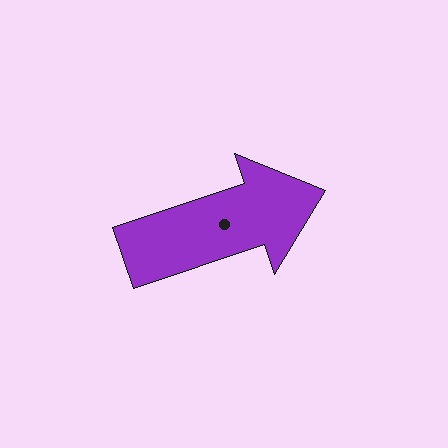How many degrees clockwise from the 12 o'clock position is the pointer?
Approximately 71 degrees.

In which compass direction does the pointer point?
East.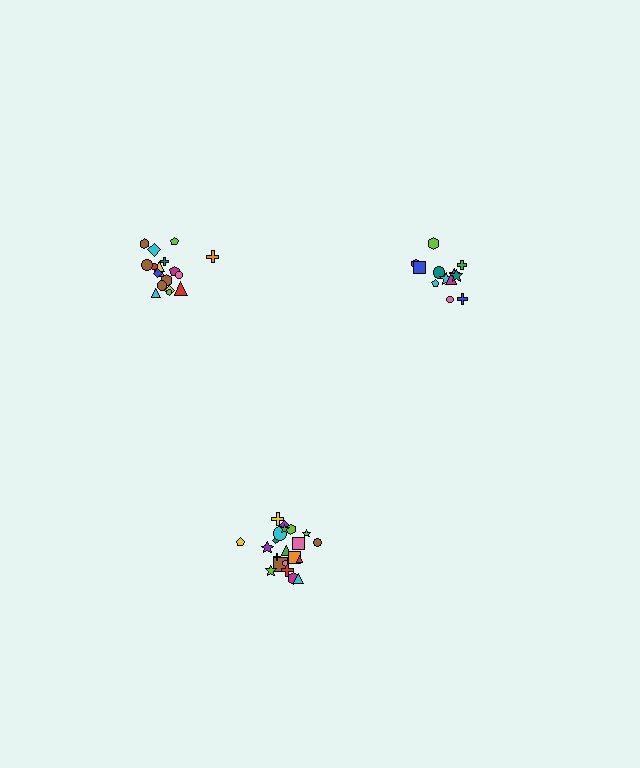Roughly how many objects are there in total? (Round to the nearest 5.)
Roughly 50 objects in total.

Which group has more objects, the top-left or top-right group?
The top-left group.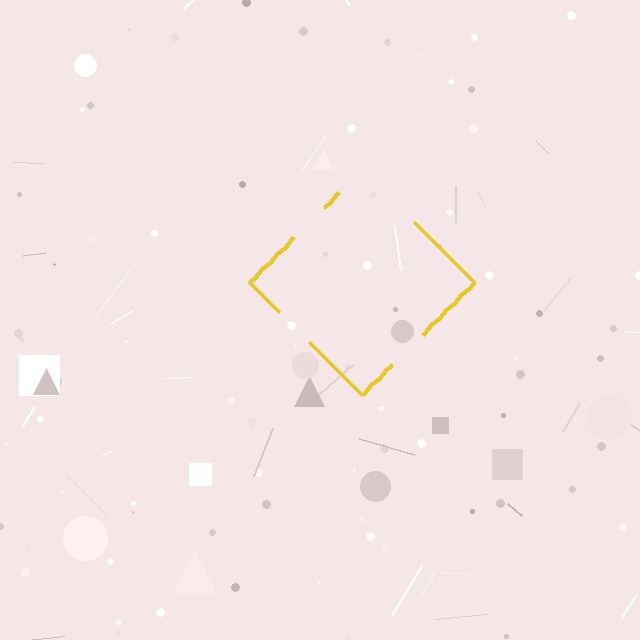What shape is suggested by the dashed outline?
The dashed outline suggests a diamond.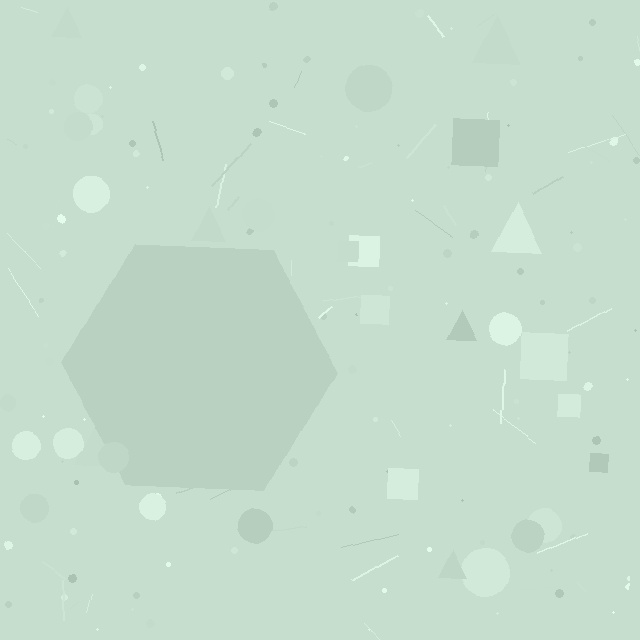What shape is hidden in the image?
A hexagon is hidden in the image.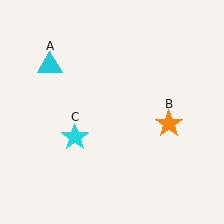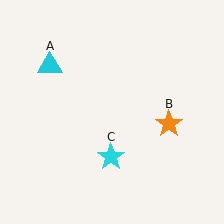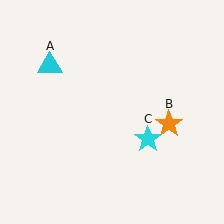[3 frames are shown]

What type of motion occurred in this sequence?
The cyan star (object C) rotated counterclockwise around the center of the scene.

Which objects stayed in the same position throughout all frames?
Cyan triangle (object A) and orange star (object B) remained stationary.